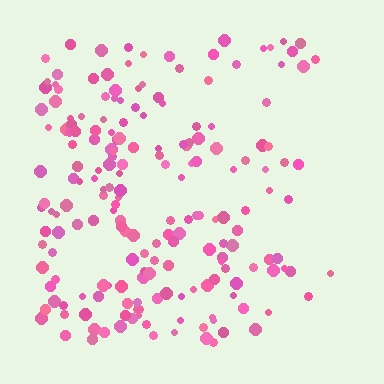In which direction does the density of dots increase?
From right to left, with the left side densest.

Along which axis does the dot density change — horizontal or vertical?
Horizontal.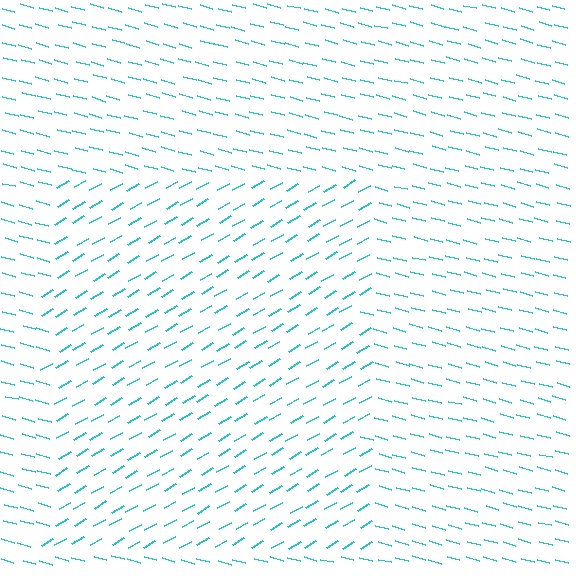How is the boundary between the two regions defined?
The boundary is defined purely by a change in line orientation (approximately 45 degrees difference). All lines are the same color and thickness.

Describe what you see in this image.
The image is filled with small cyan line segments. A rectangle region in the image has lines oriented differently from the surrounding lines, creating a visible texture boundary.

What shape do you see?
I see a rectangle.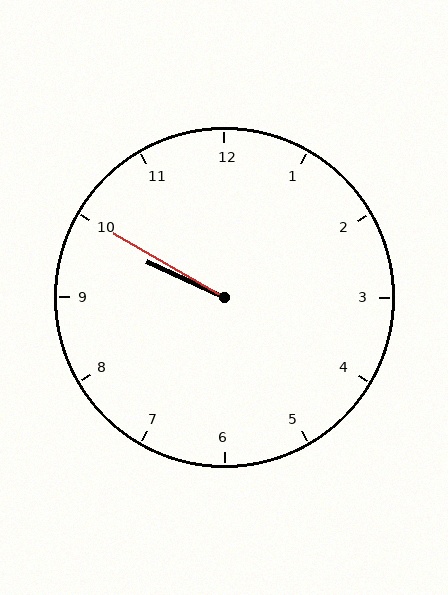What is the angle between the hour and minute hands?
Approximately 5 degrees.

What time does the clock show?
9:50.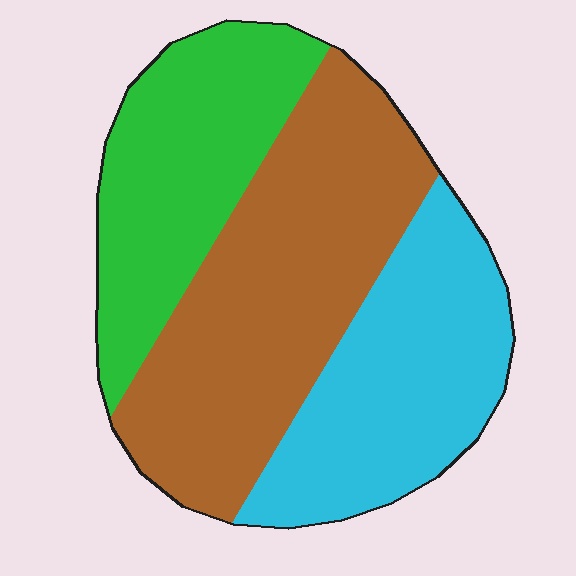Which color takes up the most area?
Brown, at roughly 45%.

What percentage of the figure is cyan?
Cyan takes up between a quarter and a half of the figure.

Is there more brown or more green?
Brown.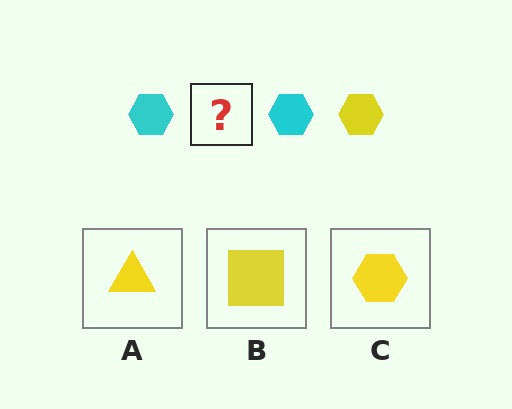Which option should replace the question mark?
Option C.